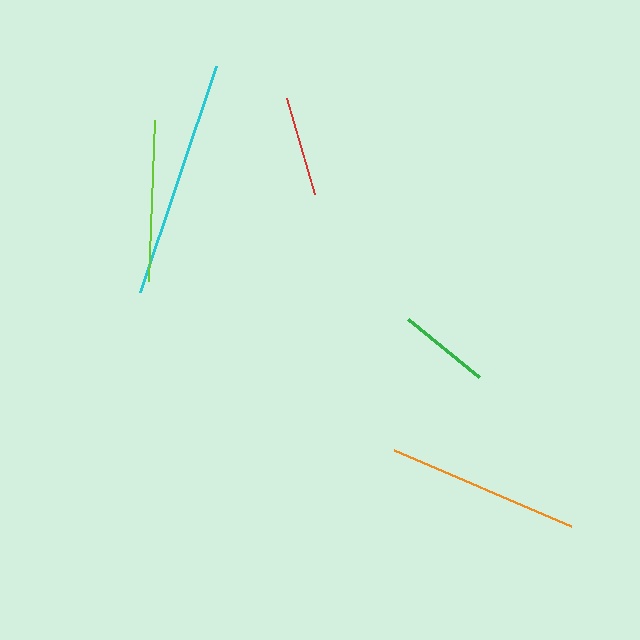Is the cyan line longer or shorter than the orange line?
The cyan line is longer than the orange line.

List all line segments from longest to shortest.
From longest to shortest: cyan, orange, lime, red, green.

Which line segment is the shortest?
The green line is the shortest at approximately 91 pixels.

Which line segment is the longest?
The cyan line is the longest at approximately 238 pixels.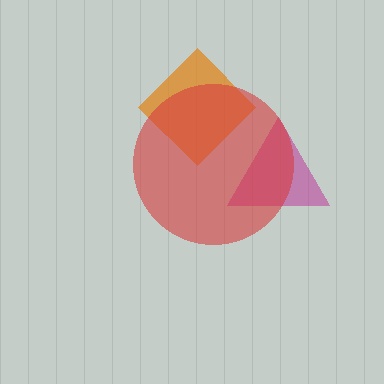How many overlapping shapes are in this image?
There are 3 overlapping shapes in the image.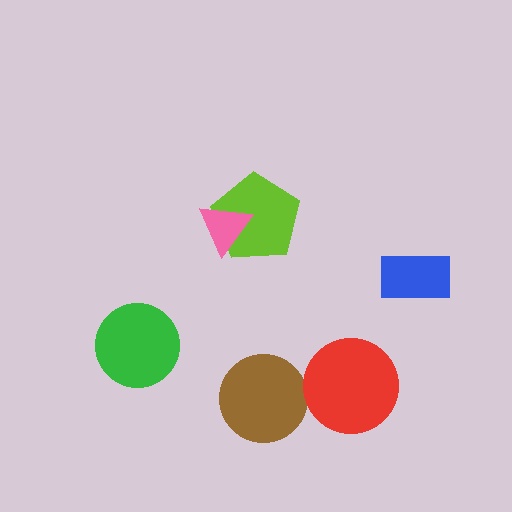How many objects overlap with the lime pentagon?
1 object overlaps with the lime pentagon.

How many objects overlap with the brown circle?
0 objects overlap with the brown circle.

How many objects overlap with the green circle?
0 objects overlap with the green circle.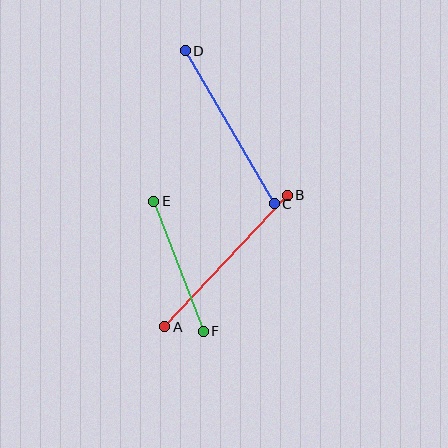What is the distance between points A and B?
The distance is approximately 180 pixels.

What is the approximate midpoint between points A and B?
The midpoint is at approximately (226, 261) pixels.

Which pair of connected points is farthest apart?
Points A and B are farthest apart.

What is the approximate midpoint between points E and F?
The midpoint is at approximately (179, 266) pixels.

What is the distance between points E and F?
The distance is approximately 139 pixels.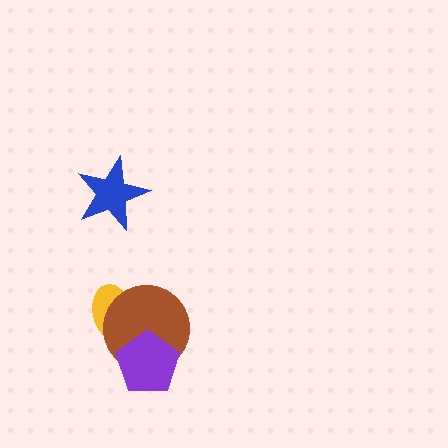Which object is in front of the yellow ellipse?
The brown circle is in front of the yellow ellipse.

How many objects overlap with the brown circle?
2 objects overlap with the brown circle.